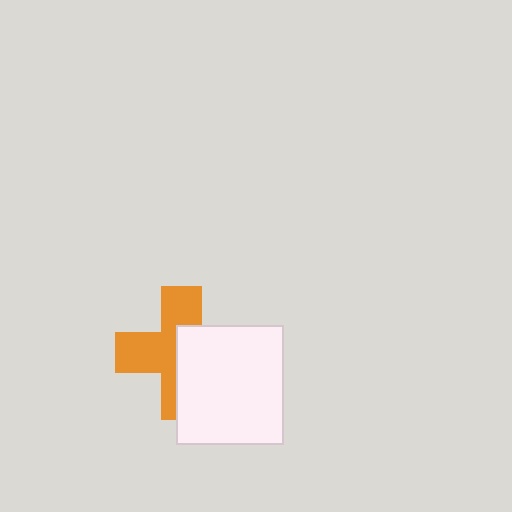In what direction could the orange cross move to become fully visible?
The orange cross could move left. That would shift it out from behind the white rectangle entirely.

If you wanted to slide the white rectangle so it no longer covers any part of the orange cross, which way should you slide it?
Slide it right — that is the most direct way to separate the two shapes.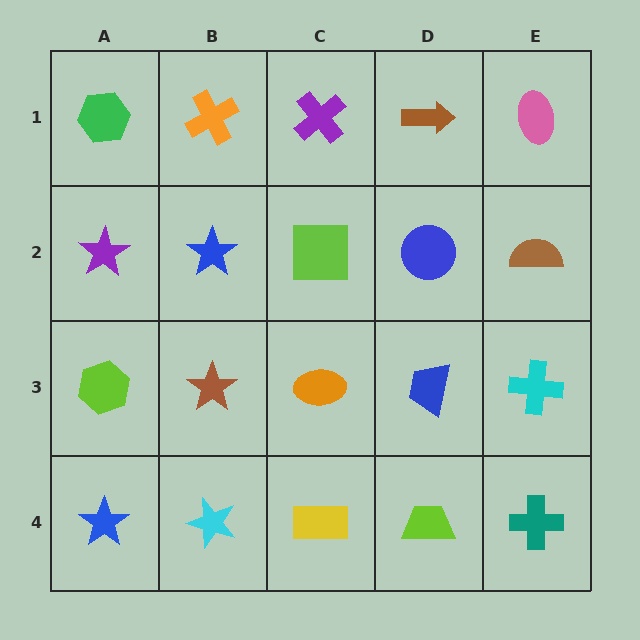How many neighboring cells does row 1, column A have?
2.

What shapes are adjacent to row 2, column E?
A pink ellipse (row 1, column E), a cyan cross (row 3, column E), a blue circle (row 2, column D).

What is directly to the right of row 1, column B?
A purple cross.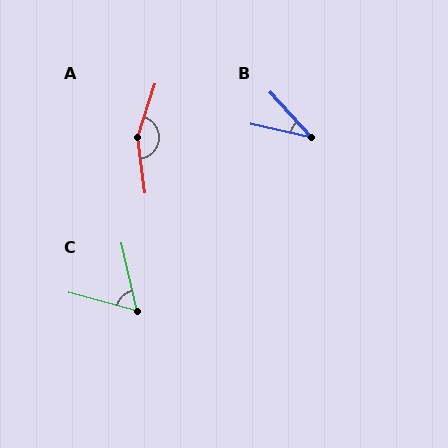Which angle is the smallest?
B, at approximately 35 degrees.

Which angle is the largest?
A, at approximately 154 degrees.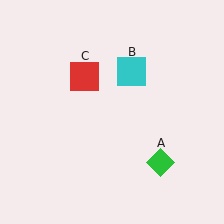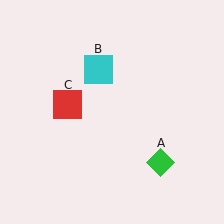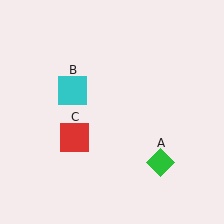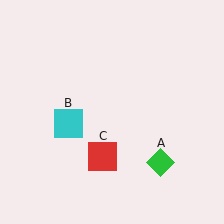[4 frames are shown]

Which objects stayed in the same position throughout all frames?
Green diamond (object A) remained stationary.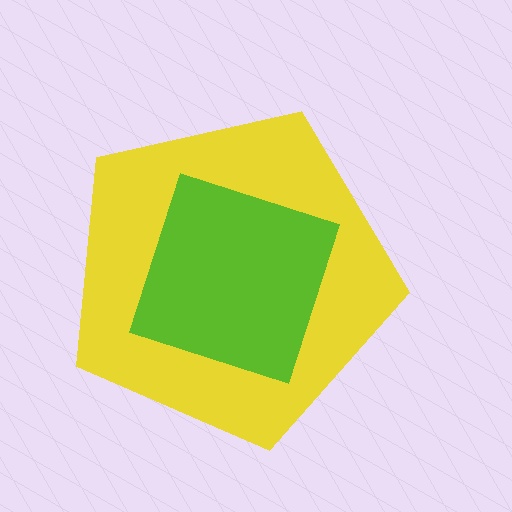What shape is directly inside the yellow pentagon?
The lime diamond.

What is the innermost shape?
The lime diamond.